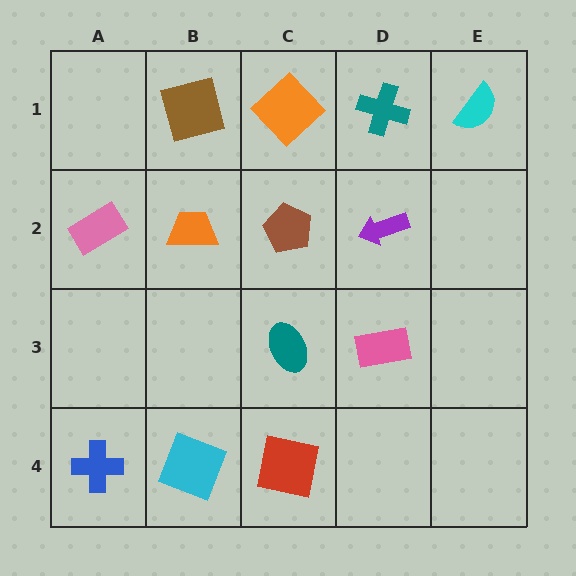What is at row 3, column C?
A teal ellipse.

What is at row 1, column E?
A cyan semicircle.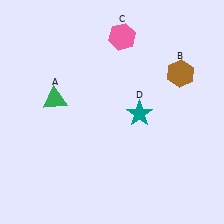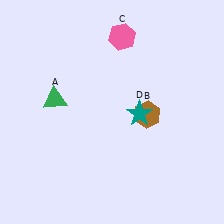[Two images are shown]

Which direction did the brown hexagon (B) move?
The brown hexagon (B) moved down.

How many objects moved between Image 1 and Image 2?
1 object moved between the two images.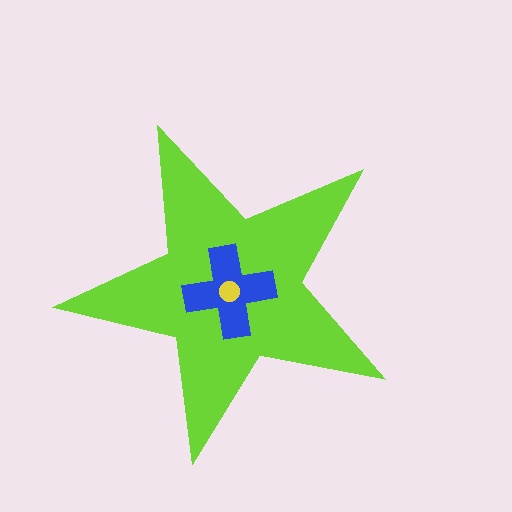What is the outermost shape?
The lime star.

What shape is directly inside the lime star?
The blue cross.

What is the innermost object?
The yellow circle.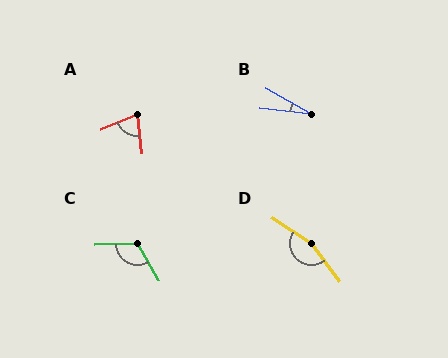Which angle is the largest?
D, at approximately 160 degrees.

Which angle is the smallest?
B, at approximately 23 degrees.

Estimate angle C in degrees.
Approximately 119 degrees.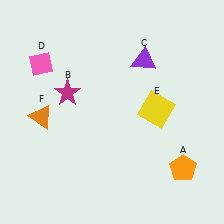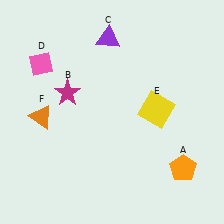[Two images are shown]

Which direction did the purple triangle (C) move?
The purple triangle (C) moved left.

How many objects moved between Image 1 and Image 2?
1 object moved between the two images.